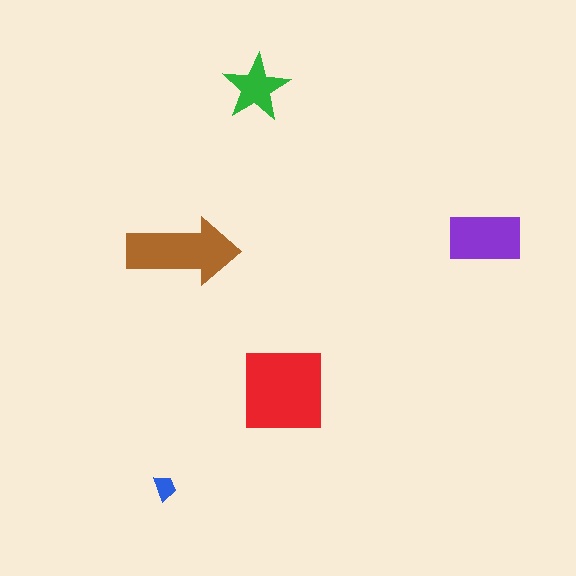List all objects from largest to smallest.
The red square, the brown arrow, the purple rectangle, the green star, the blue trapezoid.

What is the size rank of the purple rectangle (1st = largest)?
3rd.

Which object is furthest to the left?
The blue trapezoid is leftmost.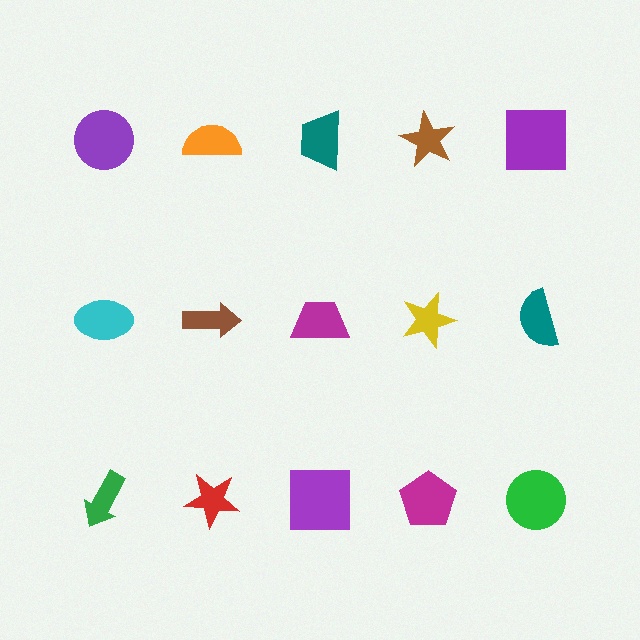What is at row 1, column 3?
A teal trapezoid.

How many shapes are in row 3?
5 shapes.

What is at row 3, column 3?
A purple square.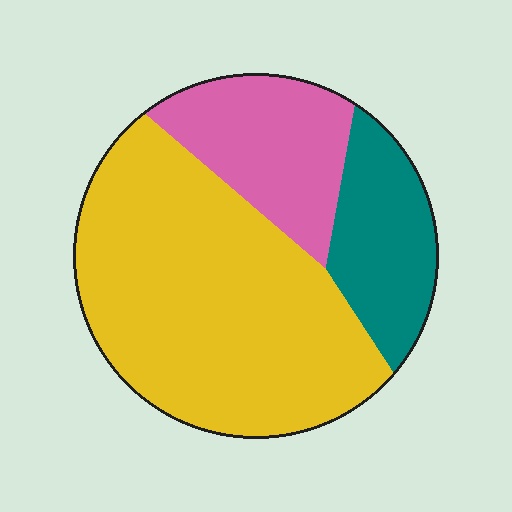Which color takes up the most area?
Yellow, at roughly 60%.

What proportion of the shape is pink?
Pink covers roughly 20% of the shape.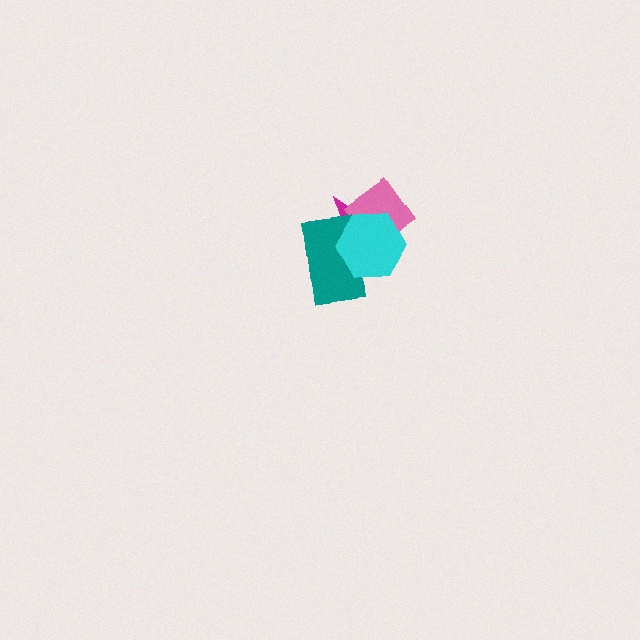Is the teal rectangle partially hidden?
Yes, it is partially covered by another shape.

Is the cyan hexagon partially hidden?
No, no other shape covers it.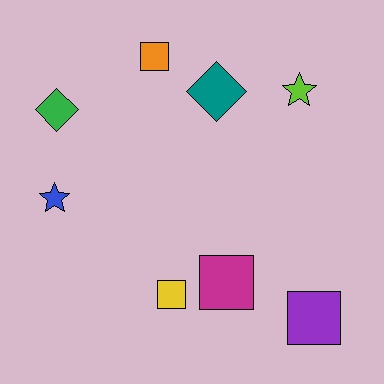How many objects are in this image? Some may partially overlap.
There are 8 objects.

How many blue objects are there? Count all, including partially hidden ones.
There is 1 blue object.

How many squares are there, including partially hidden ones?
There are 4 squares.